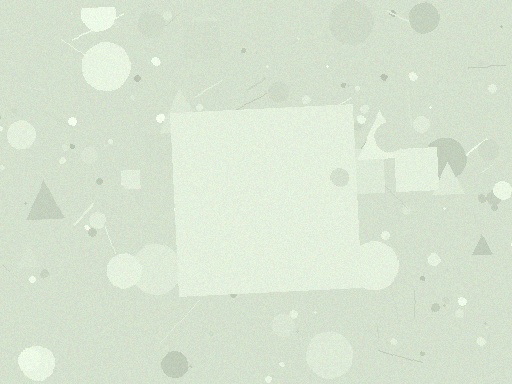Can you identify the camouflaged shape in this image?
The camouflaged shape is a square.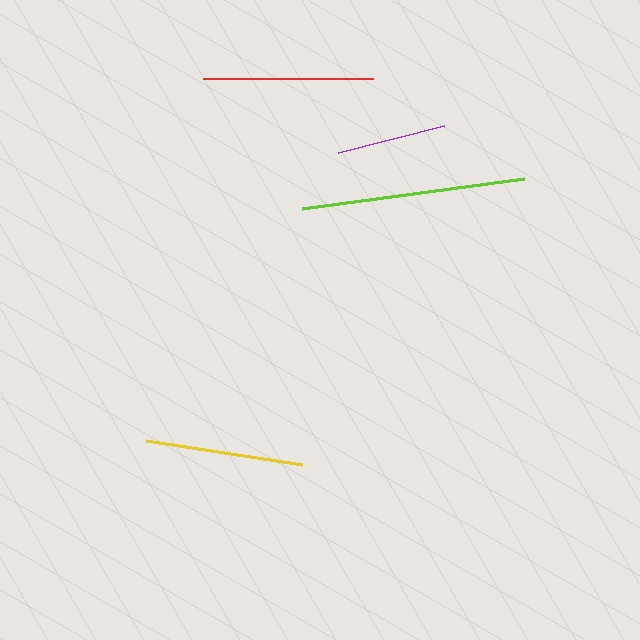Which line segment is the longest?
The lime line is the longest at approximately 224 pixels.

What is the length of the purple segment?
The purple segment is approximately 109 pixels long.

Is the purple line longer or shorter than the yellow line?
The yellow line is longer than the purple line.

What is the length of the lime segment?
The lime segment is approximately 224 pixels long.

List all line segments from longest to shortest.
From longest to shortest: lime, red, yellow, purple.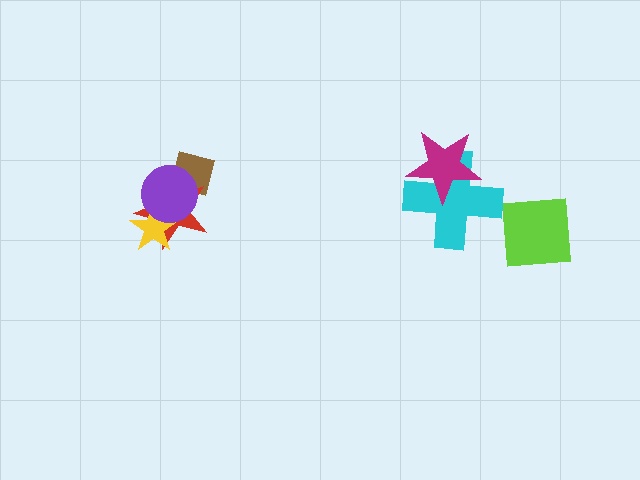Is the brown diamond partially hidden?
Yes, it is partially covered by another shape.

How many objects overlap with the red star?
3 objects overlap with the red star.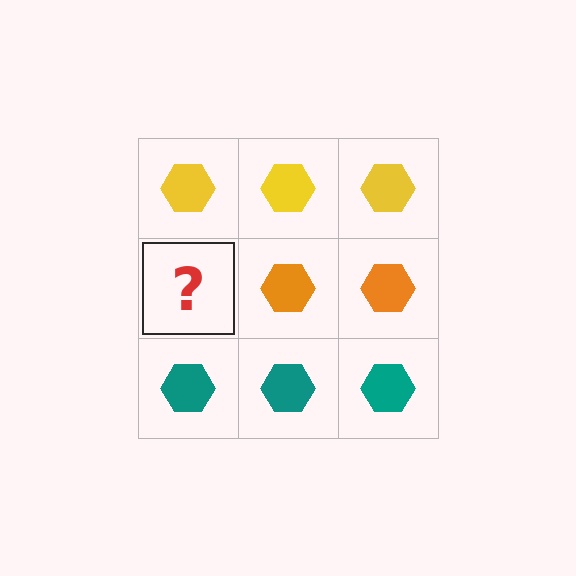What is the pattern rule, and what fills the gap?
The rule is that each row has a consistent color. The gap should be filled with an orange hexagon.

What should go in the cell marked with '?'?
The missing cell should contain an orange hexagon.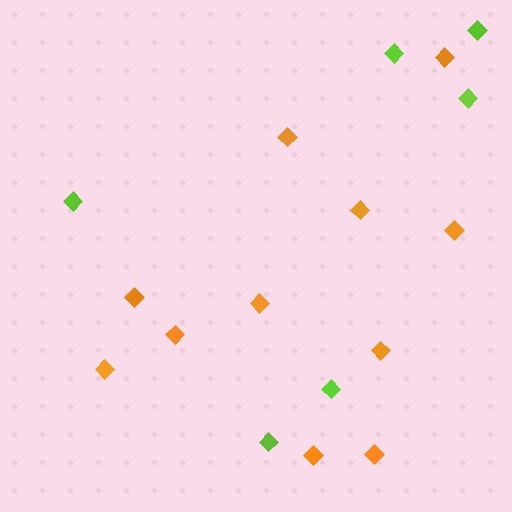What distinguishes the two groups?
There are 2 groups: one group of lime diamonds (6) and one group of orange diamonds (11).